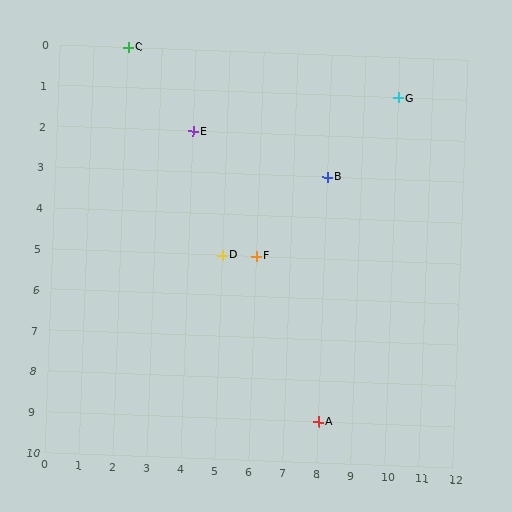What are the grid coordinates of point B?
Point B is at grid coordinates (8, 3).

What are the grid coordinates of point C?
Point C is at grid coordinates (2, 0).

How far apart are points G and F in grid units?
Points G and F are 4 columns and 4 rows apart (about 5.7 grid units diagonally).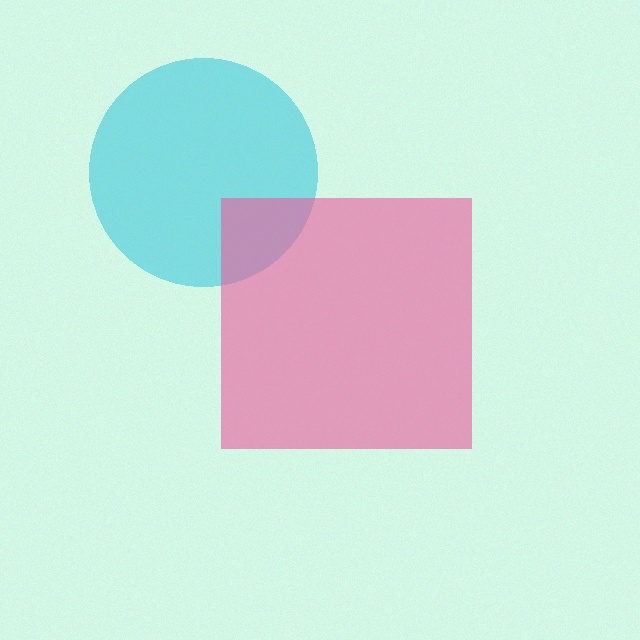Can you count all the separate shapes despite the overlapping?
Yes, there are 2 separate shapes.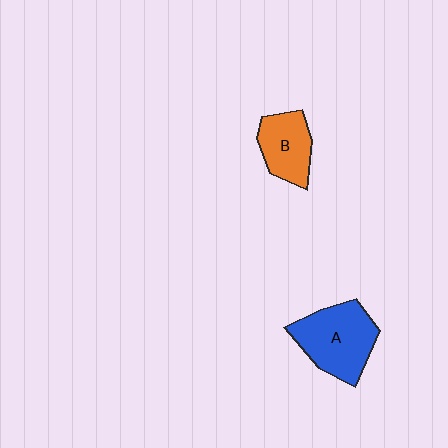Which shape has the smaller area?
Shape B (orange).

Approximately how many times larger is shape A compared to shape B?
Approximately 1.5 times.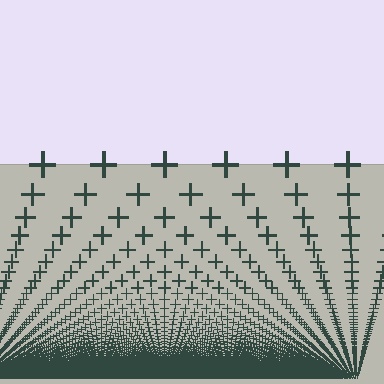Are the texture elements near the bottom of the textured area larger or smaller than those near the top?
Smaller. The gradient is inverted — elements near the bottom are smaller and denser.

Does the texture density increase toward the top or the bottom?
Density increases toward the bottom.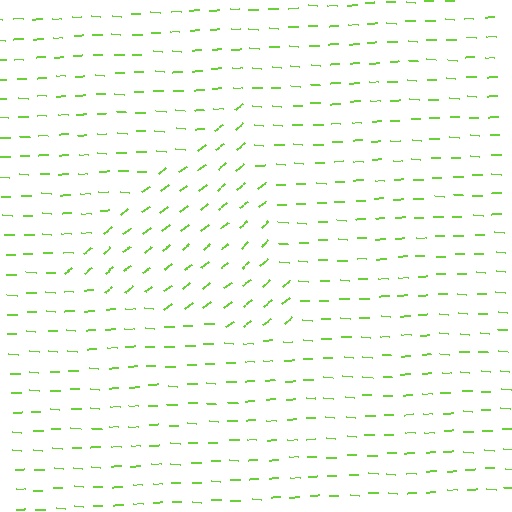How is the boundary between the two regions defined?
The boundary is defined purely by a change in line orientation (approximately 39 degrees difference). All lines are the same color and thickness.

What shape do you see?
I see a triangle.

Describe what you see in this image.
The image is filled with small lime line segments. A triangle region in the image has lines oriented differently from the surrounding lines, creating a visible texture boundary.